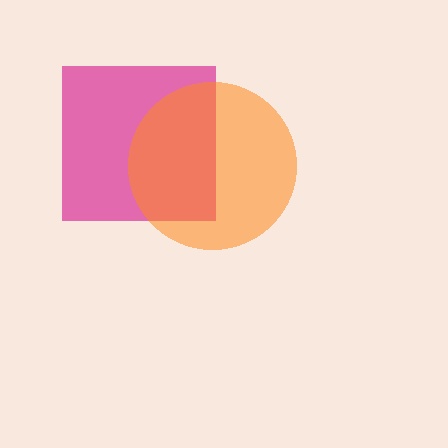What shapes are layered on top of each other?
The layered shapes are: a magenta square, an orange circle.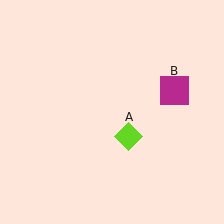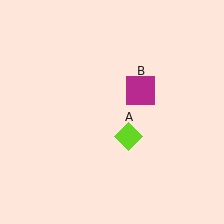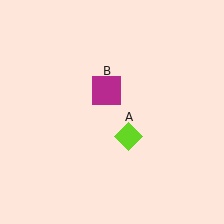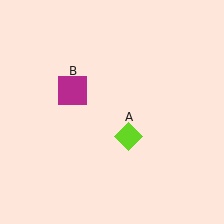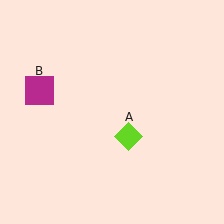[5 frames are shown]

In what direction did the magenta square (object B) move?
The magenta square (object B) moved left.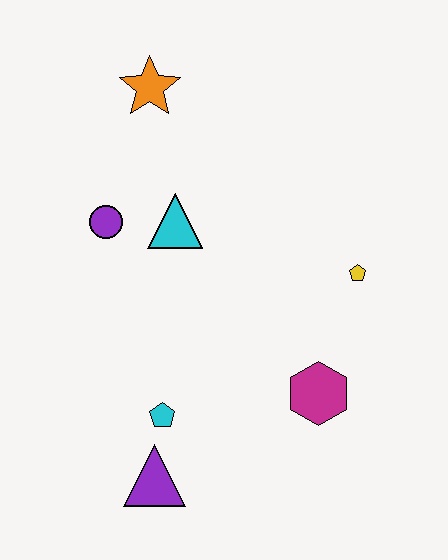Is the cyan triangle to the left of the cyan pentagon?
No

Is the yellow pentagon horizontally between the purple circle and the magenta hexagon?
No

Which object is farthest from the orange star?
The purple triangle is farthest from the orange star.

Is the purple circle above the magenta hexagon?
Yes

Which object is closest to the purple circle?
The cyan triangle is closest to the purple circle.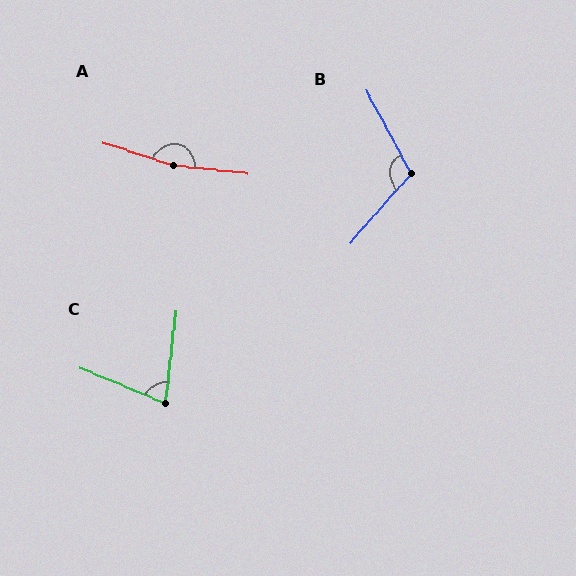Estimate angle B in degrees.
Approximately 110 degrees.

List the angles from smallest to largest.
C (74°), B (110°), A (169°).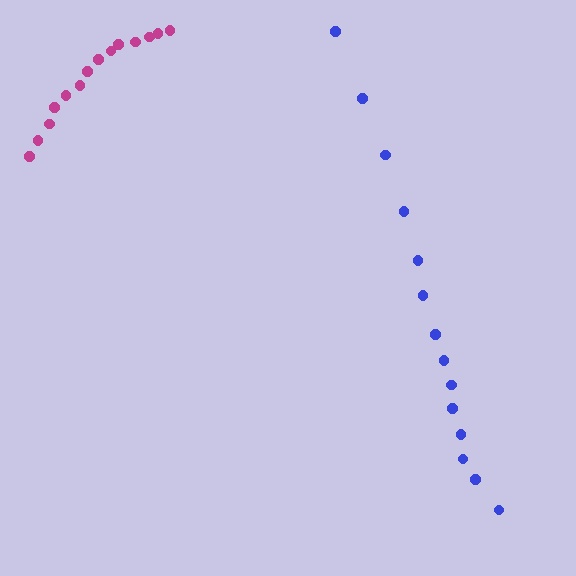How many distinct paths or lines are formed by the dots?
There are 2 distinct paths.